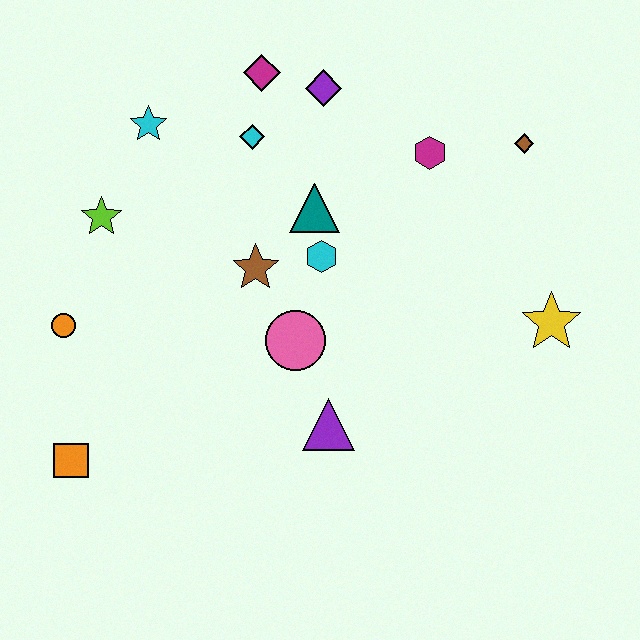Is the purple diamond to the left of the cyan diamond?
No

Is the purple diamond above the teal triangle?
Yes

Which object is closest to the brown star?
The cyan hexagon is closest to the brown star.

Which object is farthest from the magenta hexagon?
The orange square is farthest from the magenta hexagon.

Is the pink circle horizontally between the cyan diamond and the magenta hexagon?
Yes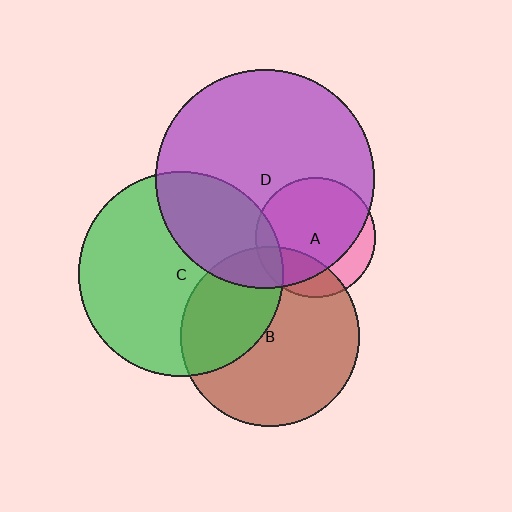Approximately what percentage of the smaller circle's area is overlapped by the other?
Approximately 15%.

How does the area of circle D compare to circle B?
Approximately 1.5 times.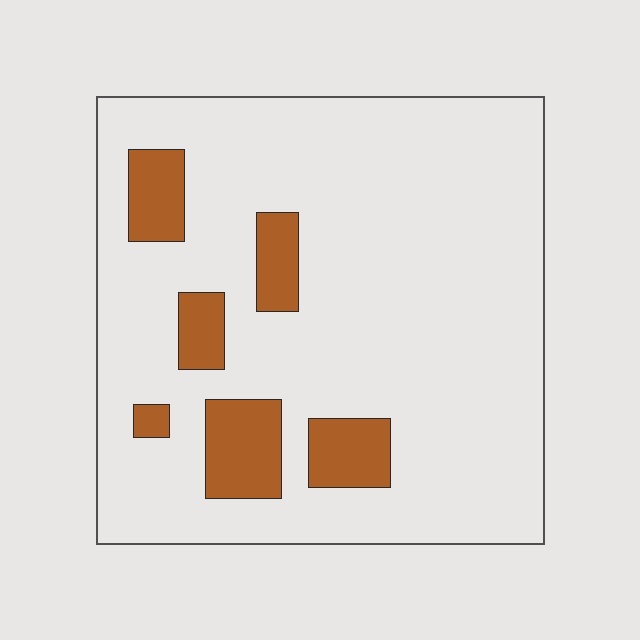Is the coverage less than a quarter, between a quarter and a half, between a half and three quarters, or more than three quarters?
Less than a quarter.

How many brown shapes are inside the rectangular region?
6.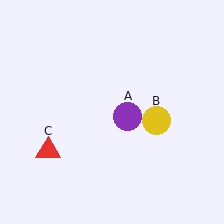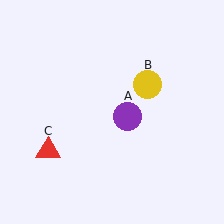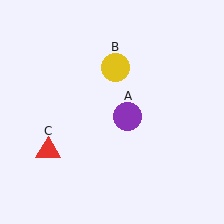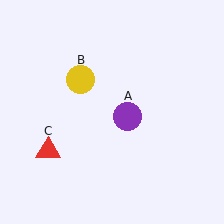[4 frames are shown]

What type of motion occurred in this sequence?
The yellow circle (object B) rotated counterclockwise around the center of the scene.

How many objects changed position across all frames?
1 object changed position: yellow circle (object B).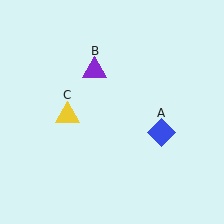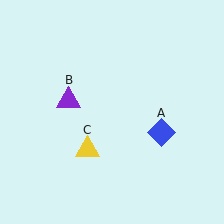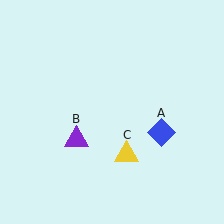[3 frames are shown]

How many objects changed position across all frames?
2 objects changed position: purple triangle (object B), yellow triangle (object C).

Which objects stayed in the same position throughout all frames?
Blue diamond (object A) remained stationary.